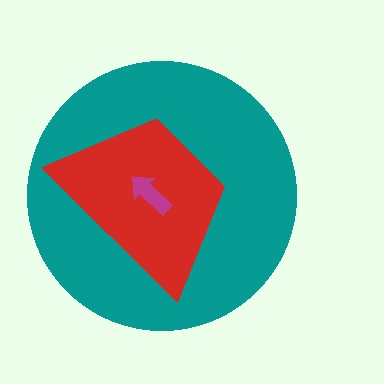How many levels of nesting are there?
3.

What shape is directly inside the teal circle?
The red trapezoid.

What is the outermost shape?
The teal circle.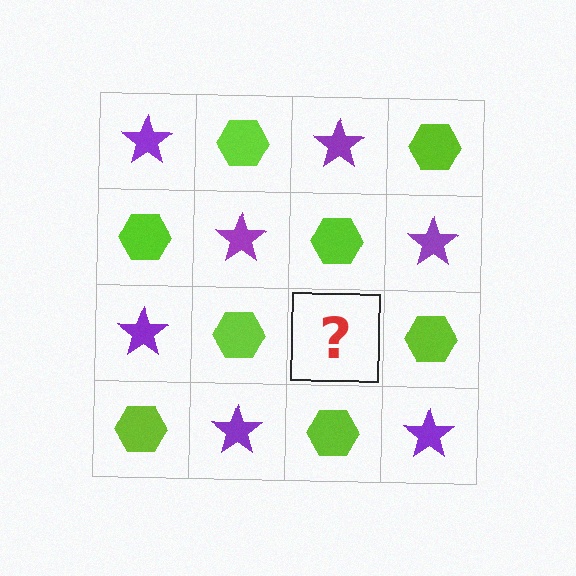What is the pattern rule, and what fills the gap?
The rule is that it alternates purple star and lime hexagon in a checkerboard pattern. The gap should be filled with a purple star.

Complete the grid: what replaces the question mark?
The question mark should be replaced with a purple star.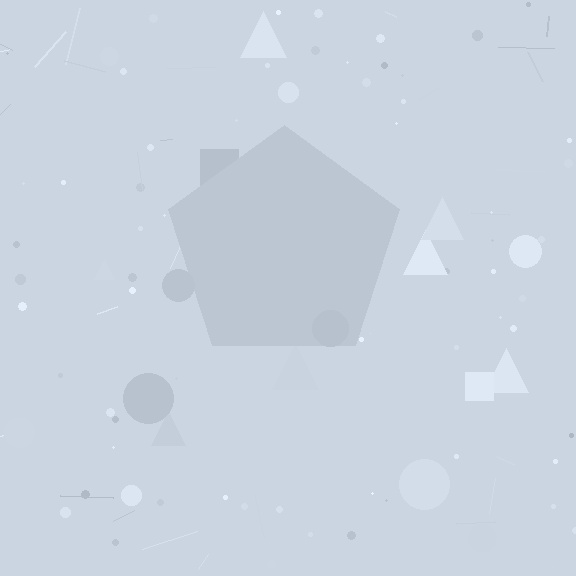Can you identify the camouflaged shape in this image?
The camouflaged shape is a pentagon.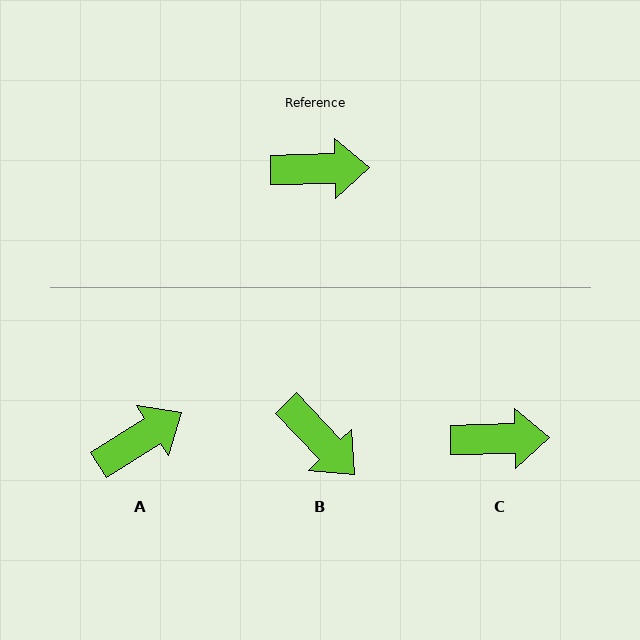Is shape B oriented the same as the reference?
No, it is off by about 48 degrees.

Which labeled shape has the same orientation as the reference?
C.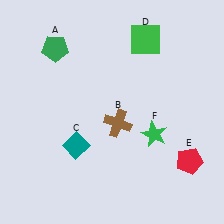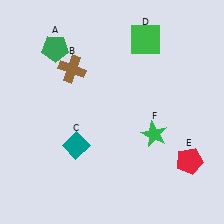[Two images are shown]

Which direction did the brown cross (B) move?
The brown cross (B) moved up.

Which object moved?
The brown cross (B) moved up.